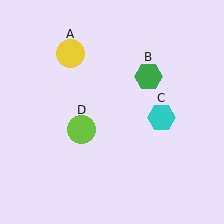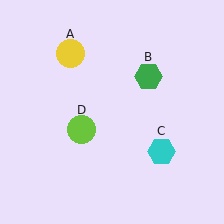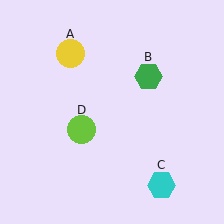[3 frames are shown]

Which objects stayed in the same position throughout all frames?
Yellow circle (object A) and green hexagon (object B) and lime circle (object D) remained stationary.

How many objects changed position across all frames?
1 object changed position: cyan hexagon (object C).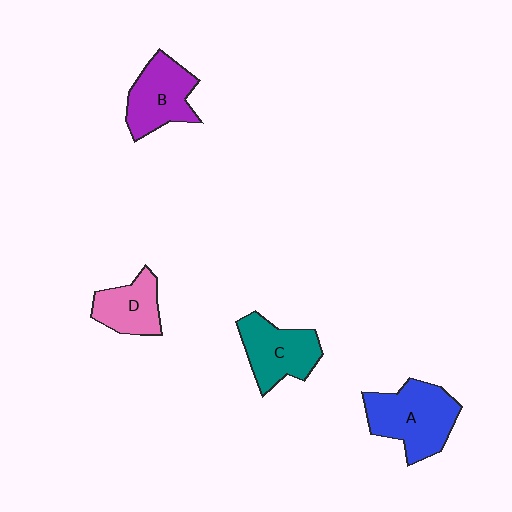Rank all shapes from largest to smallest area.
From largest to smallest: A (blue), B (purple), C (teal), D (pink).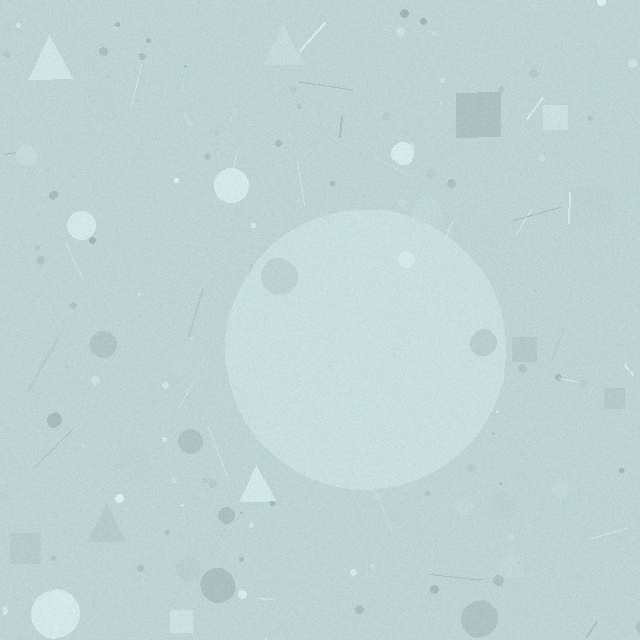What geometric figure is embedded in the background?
A circle is embedded in the background.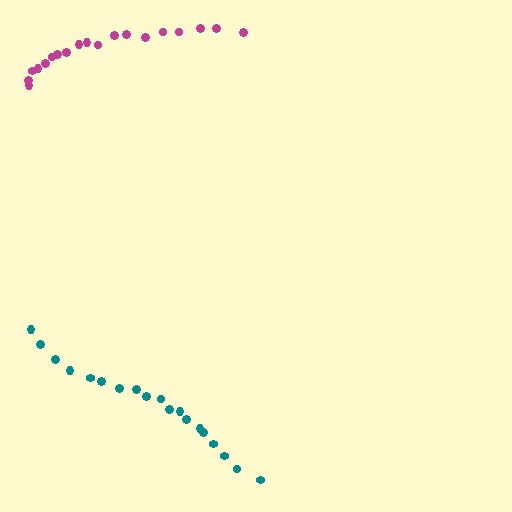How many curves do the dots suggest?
There are 2 distinct paths.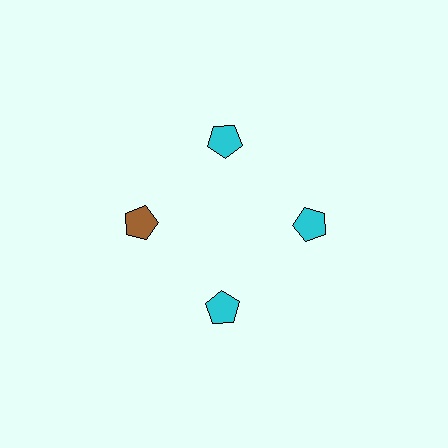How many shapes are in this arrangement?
There are 4 shapes arranged in a ring pattern.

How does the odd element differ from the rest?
It has a different color: brown instead of cyan.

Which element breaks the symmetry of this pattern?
The brown pentagon at roughly the 9 o'clock position breaks the symmetry. All other shapes are cyan pentagons.